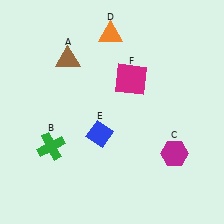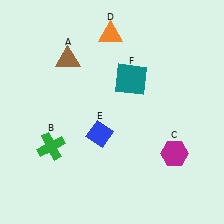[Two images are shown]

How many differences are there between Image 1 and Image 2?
There is 1 difference between the two images.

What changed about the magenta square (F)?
In Image 1, F is magenta. In Image 2, it changed to teal.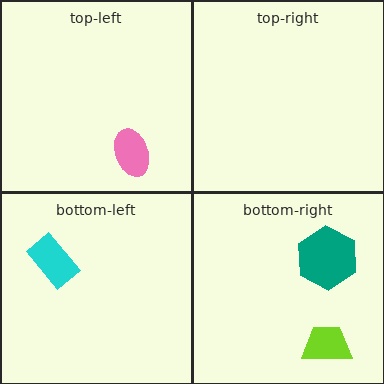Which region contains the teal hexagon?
The bottom-right region.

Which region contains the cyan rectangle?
The bottom-left region.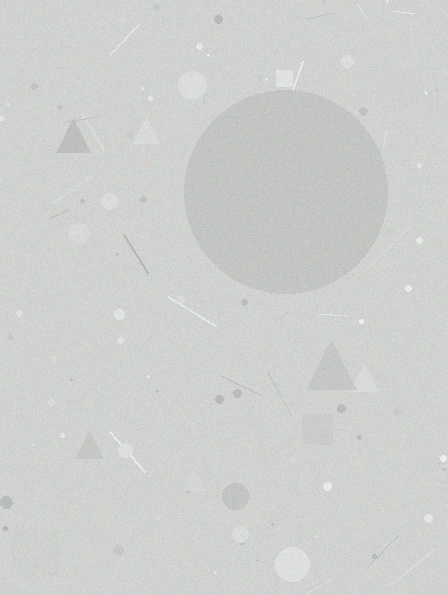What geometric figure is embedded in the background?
A circle is embedded in the background.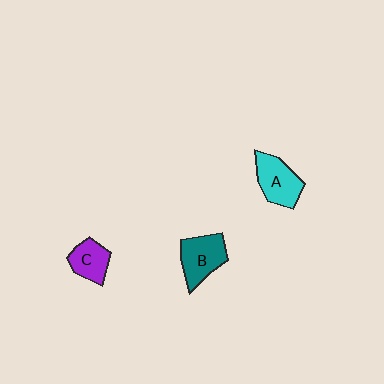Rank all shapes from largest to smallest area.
From largest to smallest: B (teal), A (cyan), C (purple).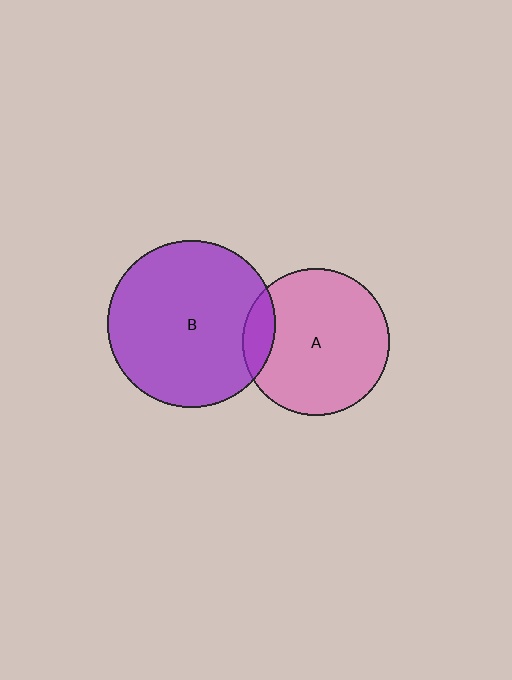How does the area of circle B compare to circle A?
Approximately 1.3 times.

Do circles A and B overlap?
Yes.